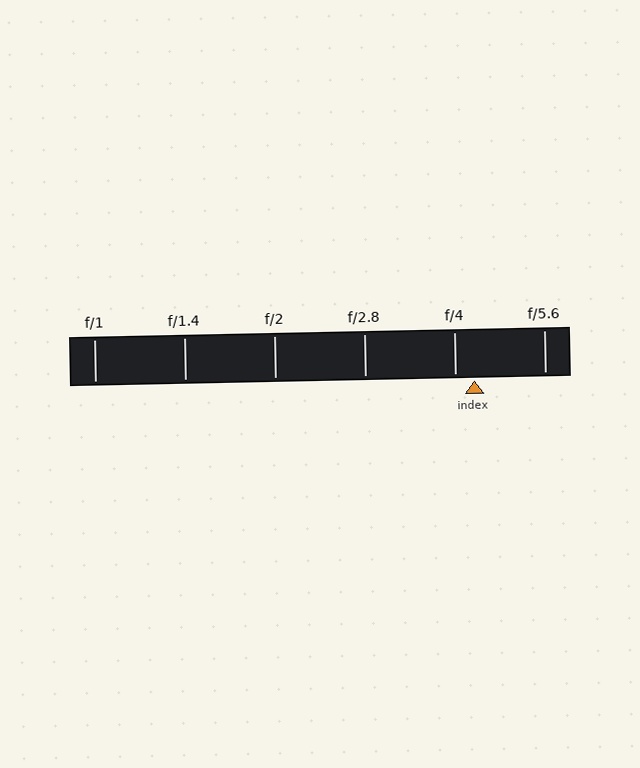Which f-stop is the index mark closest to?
The index mark is closest to f/4.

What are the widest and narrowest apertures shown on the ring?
The widest aperture shown is f/1 and the narrowest is f/5.6.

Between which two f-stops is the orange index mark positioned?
The index mark is between f/4 and f/5.6.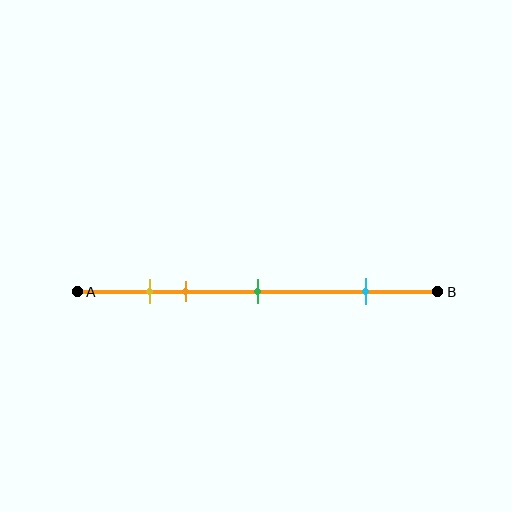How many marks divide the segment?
There are 4 marks dividing the segment.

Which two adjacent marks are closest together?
The yellow and orange marks are the closest adjacent pair.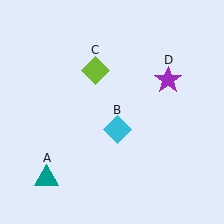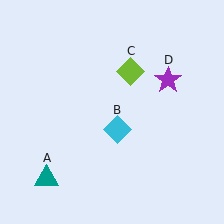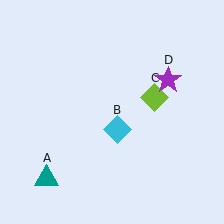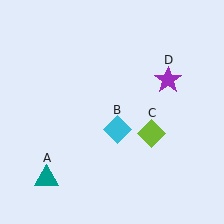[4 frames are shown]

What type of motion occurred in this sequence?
The lime diamond (object C) rotated clockwise around the center of the scene.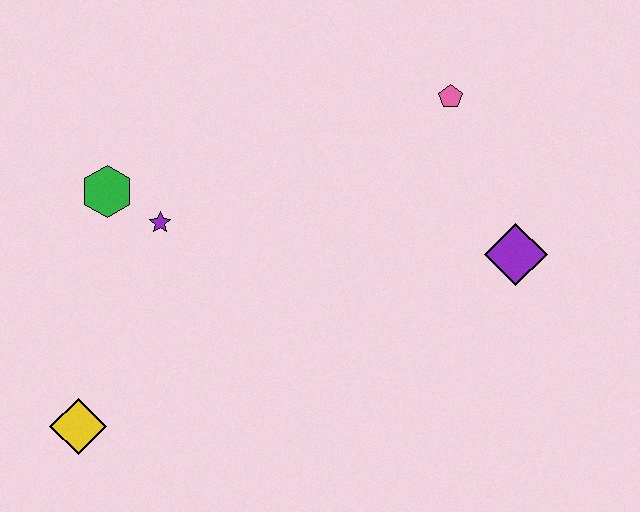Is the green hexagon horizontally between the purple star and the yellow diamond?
Yes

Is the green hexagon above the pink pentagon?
No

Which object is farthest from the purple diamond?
The yellow diamond is farthest from the purple diamond.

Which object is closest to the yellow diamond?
The purple star is closest to the yellow diamond.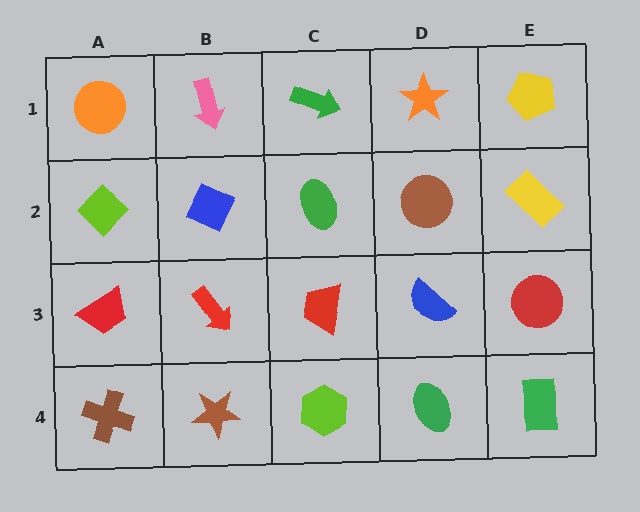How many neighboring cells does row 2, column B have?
4.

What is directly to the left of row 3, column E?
A blue semicircle.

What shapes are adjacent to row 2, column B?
A pink arrow (row 1, column B), a red arrow (row 3, column B), a lime diamond (row 2, column A), a green ellipse (row 2, column C).